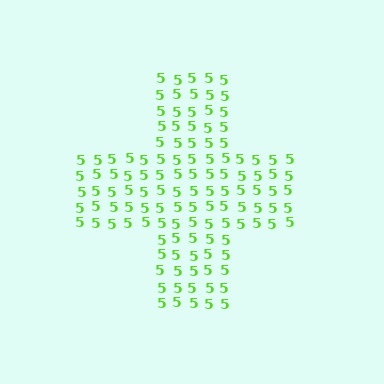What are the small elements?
The small elements are digit 5's.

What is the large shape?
The large shape is a cross.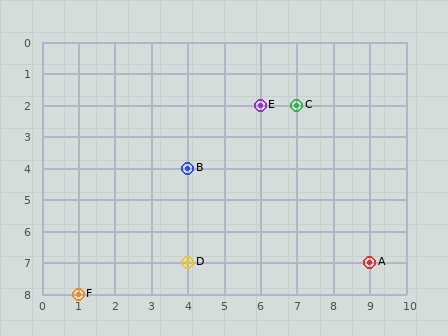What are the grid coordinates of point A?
Point A is at grid coordinates (9, 7).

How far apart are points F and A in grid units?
Points F and A are 8 columns and 1 row apart (about 8.1 grid units diagonally).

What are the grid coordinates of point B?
Point B is at grid coordinates (4, 4).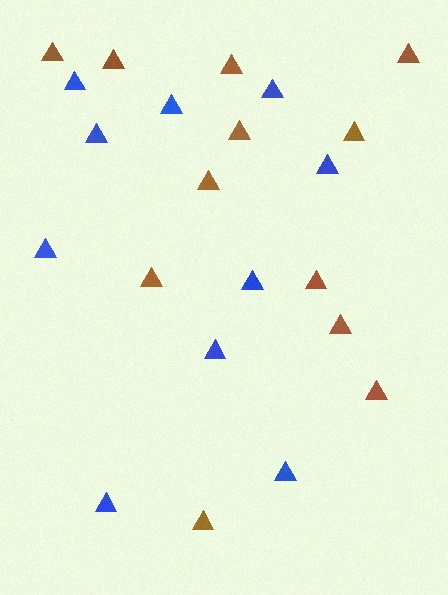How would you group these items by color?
There are 2 groups: one group of blue triangles (10) and one group of brown triangles (12).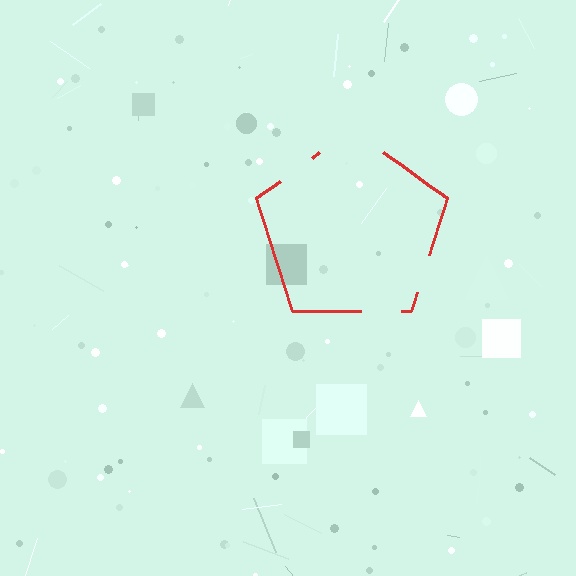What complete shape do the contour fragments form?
The contour fragments form a pentagon.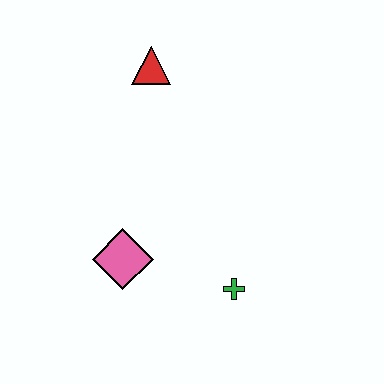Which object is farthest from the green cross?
The red triangle is farthest from the green cross.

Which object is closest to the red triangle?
The pink diamond is closest to the red triangle.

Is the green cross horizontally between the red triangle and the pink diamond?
No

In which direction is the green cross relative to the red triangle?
The green cross is below the red triangle.